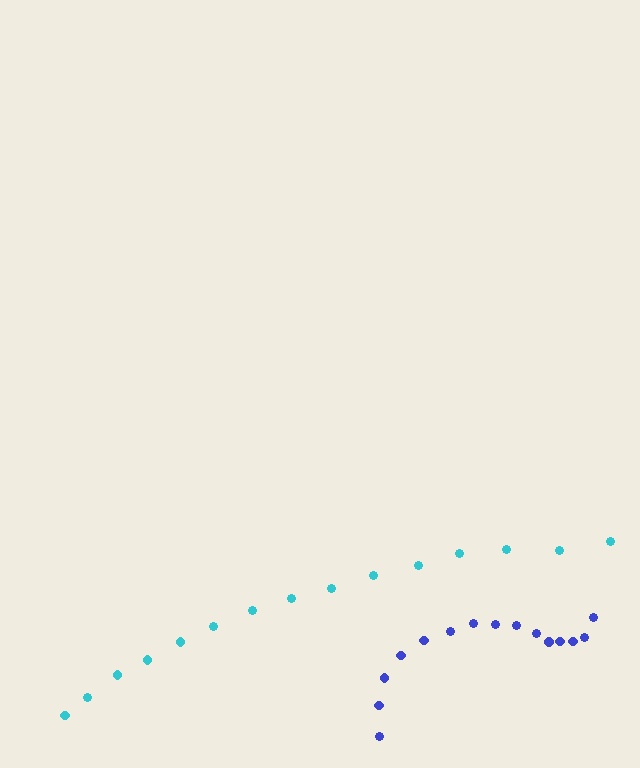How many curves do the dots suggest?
There are 2 distinct paths.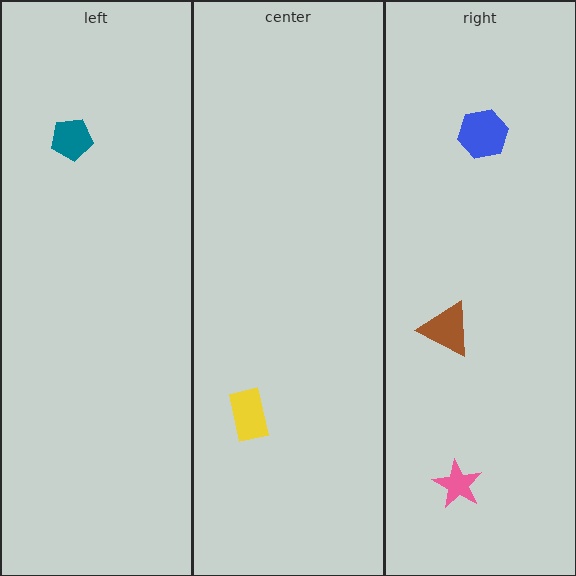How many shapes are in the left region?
1.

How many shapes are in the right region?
3.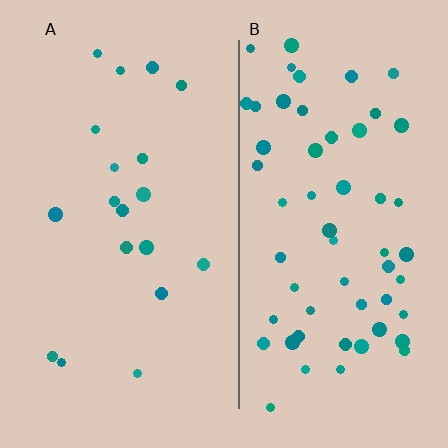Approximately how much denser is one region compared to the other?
Approximately 3.1× — region B over region A.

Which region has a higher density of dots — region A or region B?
B (the right).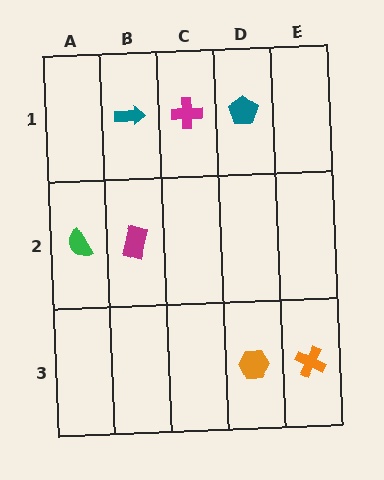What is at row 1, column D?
A teal pentagon.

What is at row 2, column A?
A green semicircle.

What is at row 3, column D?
An orange hexagon.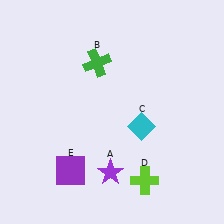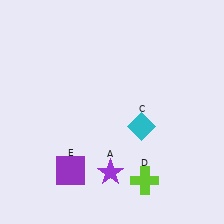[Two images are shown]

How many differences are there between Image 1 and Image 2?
There is 1 difference between the two images.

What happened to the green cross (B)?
The green cross (B) was removed in Image 2. It was in the top-left area of Image 1.